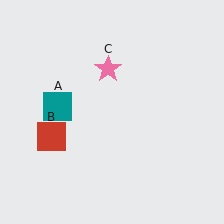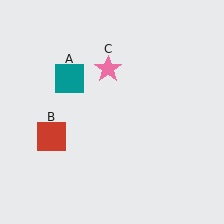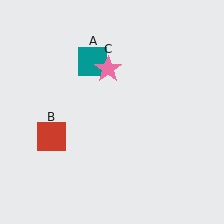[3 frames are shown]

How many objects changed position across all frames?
1 object changed position: teal square (object A).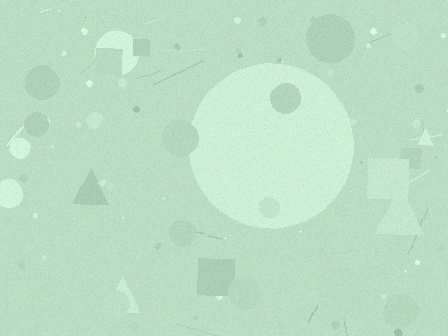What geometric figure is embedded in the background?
A circle is embedded in the background.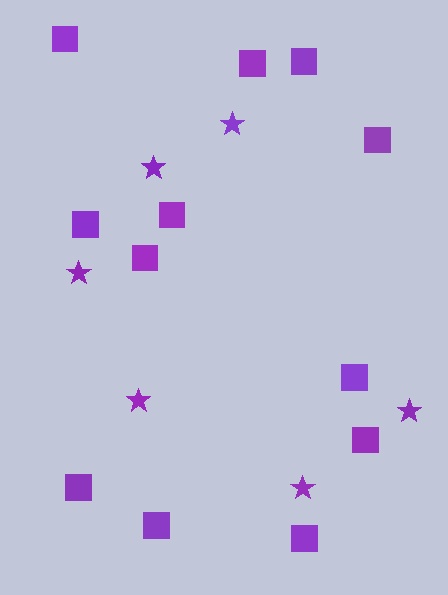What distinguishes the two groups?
There are 2 groups: one group of stars (6) and one group of squares (12).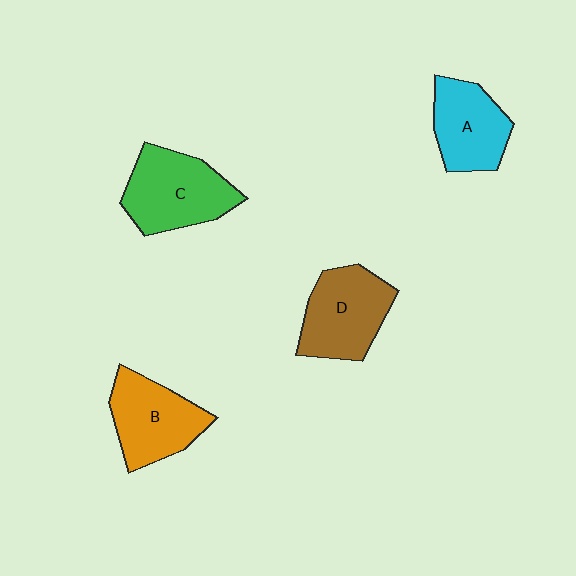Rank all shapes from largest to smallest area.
From largest to smallest: C (green), D (brown), B (orange), A (cyan).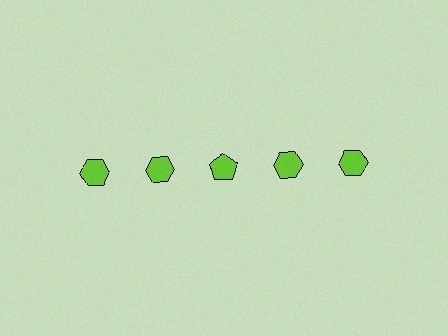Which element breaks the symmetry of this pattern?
The lime pentagon in the top row, center column breaks the symmetry. All other shapes are lime hexagons.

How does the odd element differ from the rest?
It has a different shape: pentagon instead of hexagon.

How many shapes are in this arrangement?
There are 5 shapes arranged in a grid pattern.